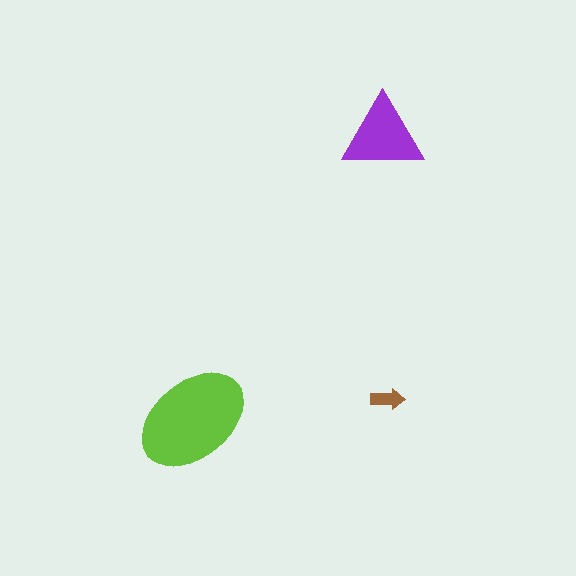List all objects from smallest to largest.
The brown arrow, the purple triangle, the lime ellipse.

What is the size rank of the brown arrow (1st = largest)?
3rd.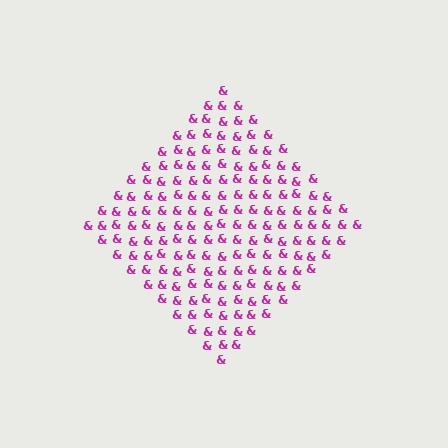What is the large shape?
The large shape is a diamond.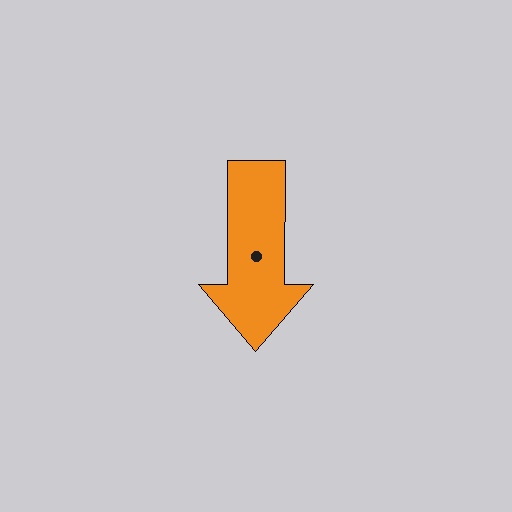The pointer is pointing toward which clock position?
Roughly 6 o'clock.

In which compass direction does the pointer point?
South.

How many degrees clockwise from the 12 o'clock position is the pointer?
Approximately 180 degrees.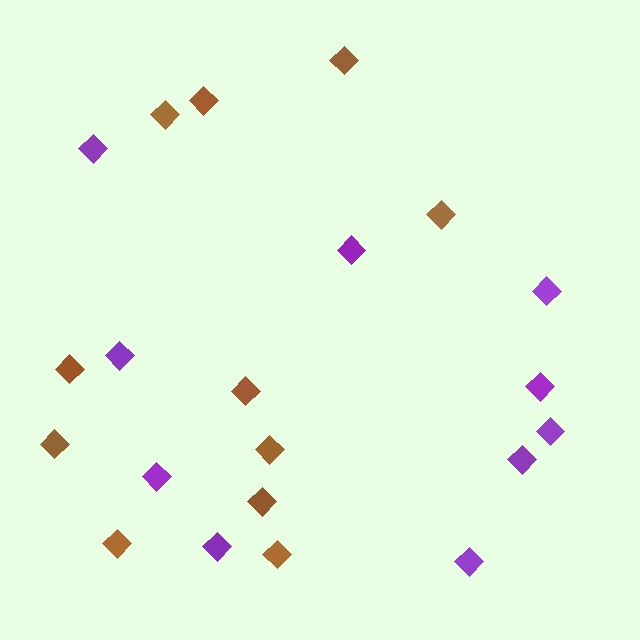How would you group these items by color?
There are 2 groups: one group of brown diamonds (11) and one group of purple diamonds (10).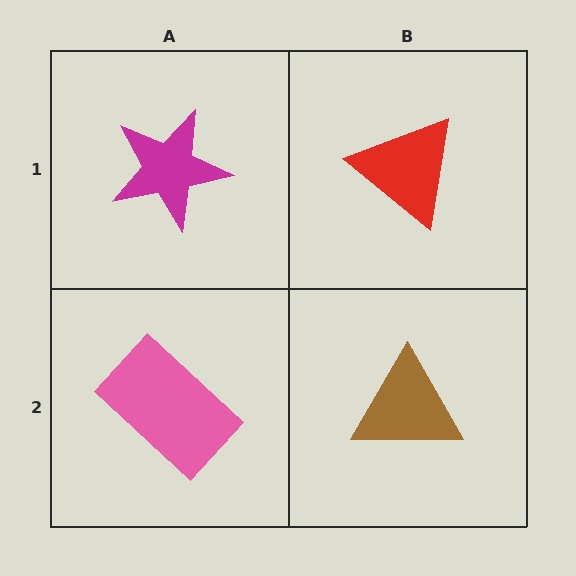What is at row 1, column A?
A magenta star.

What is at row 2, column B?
A brown triangle.